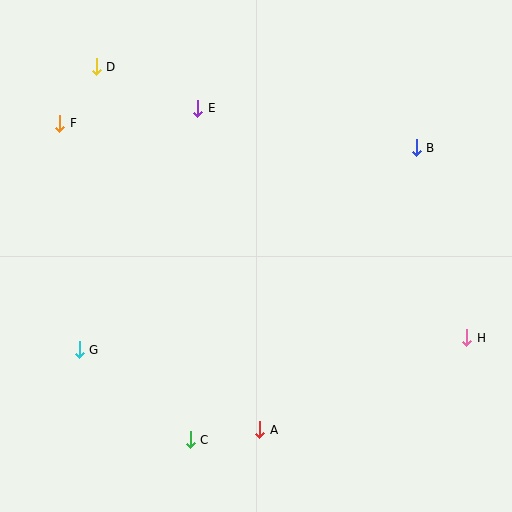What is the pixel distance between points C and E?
The distance between C and E is 332 pixels.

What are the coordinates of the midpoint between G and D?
The midpoint between G and D is at (88, 208).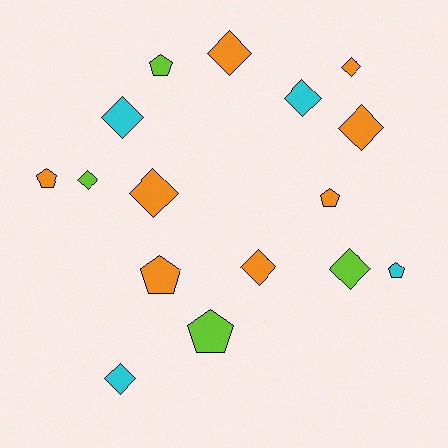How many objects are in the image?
There are 16 objects.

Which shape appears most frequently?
Diamond, with 10 objects.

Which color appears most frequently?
Orange, with 8 objects.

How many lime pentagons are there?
There are 2 lime pentagons.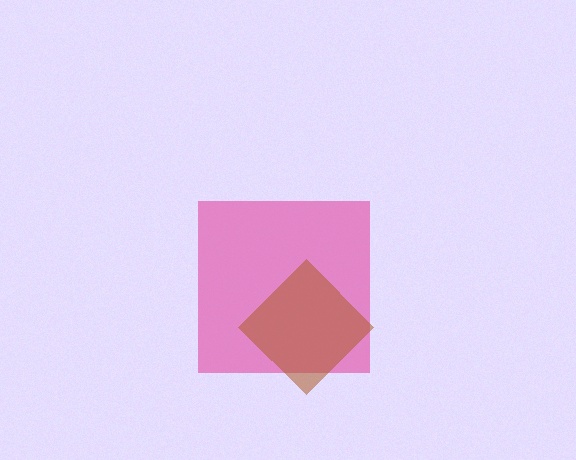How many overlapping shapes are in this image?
There are 2 overlapping shapes in the image.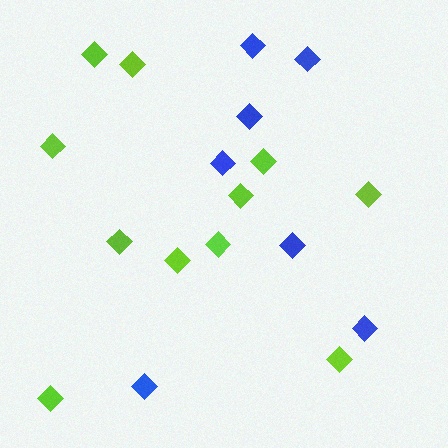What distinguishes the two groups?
There are 2 groups: one group of blue diamonds (7) and one group of lime diamonds (11).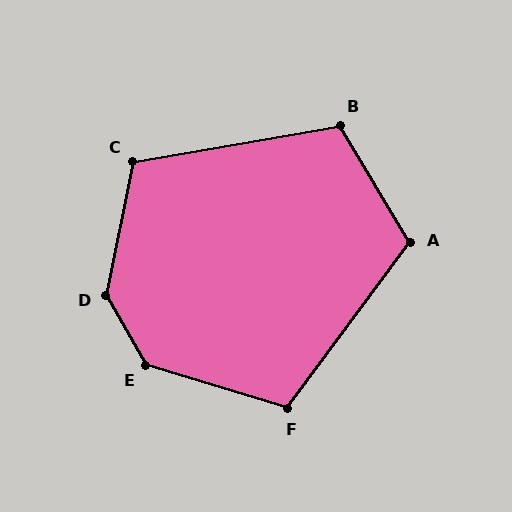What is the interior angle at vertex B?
Approximately 111 degrees (obtuse).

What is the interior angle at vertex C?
Approximately 111 degrees (obtuse).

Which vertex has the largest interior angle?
D, at approximately 139 degrees.